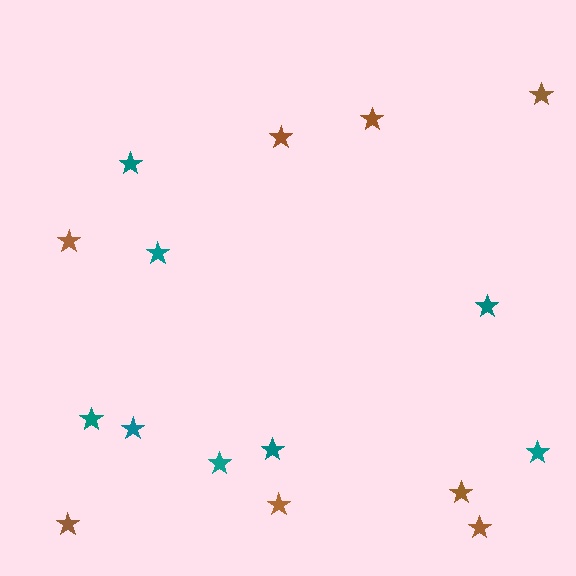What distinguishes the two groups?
There are 2 groups: one group of brown stars (8) and one group of teal stars (8).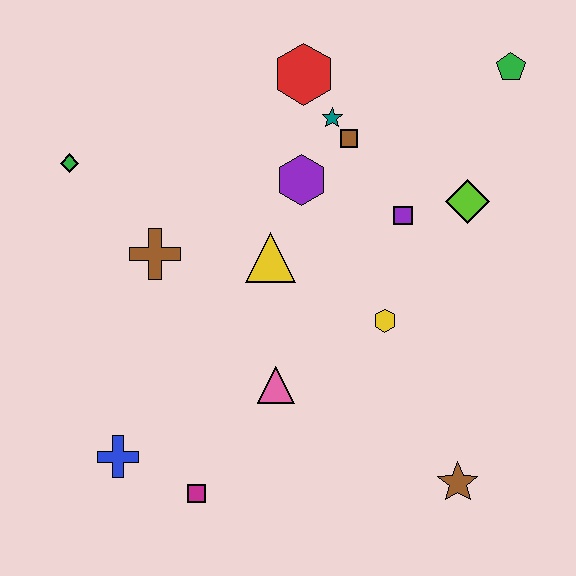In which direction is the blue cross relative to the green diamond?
The blue cross is below the green diamond.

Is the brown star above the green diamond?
No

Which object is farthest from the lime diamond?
The blue cross is farthest from the lime diamond.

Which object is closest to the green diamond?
The brown cross is closest to the green diamond.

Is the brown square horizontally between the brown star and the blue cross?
Yes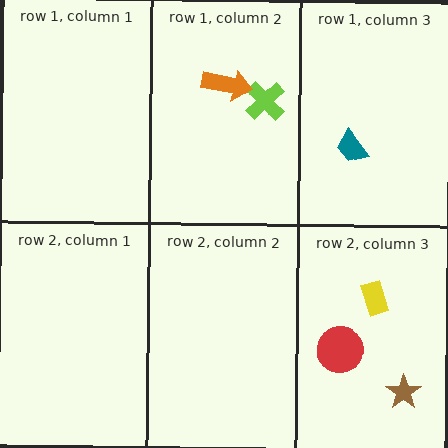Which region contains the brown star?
The row 2, column 3 region.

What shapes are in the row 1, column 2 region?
The lime cross, the orange arrow.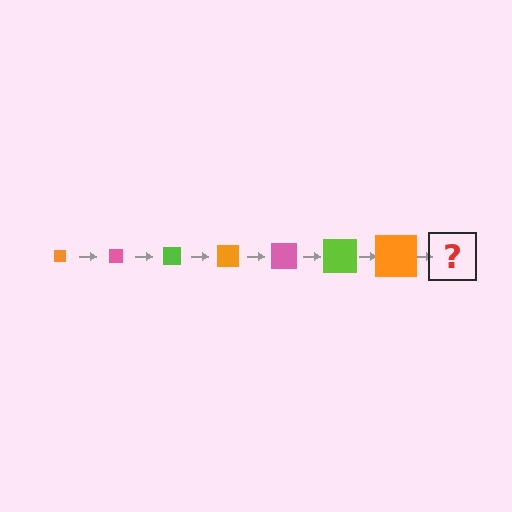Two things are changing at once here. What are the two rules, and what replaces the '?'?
The two rules are that the square grows larger each step and the color cycles through orange, pink, and lime. The '?' should be a pink square, larger than the previous one.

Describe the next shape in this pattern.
It should be a pink square, larger than the previous one.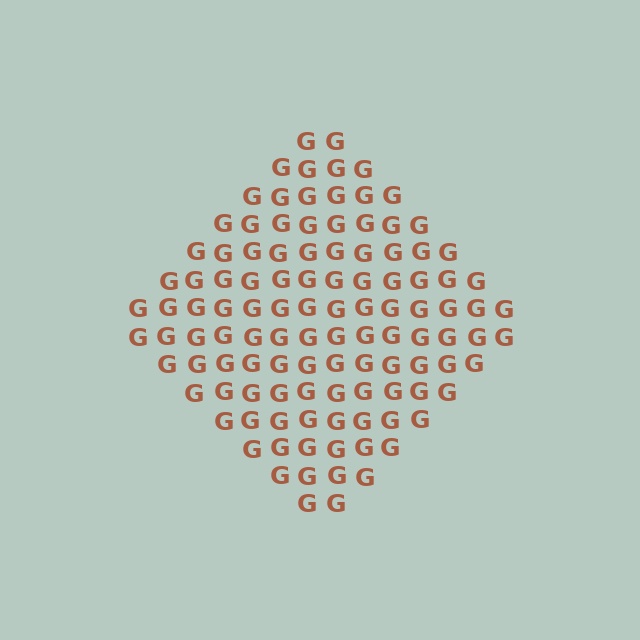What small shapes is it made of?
It is made of small letter G's.